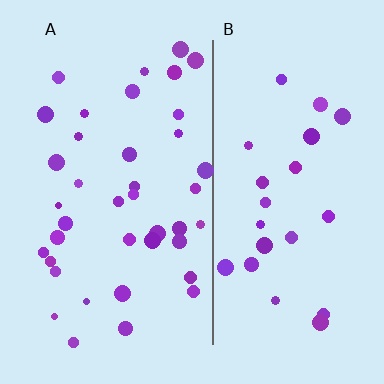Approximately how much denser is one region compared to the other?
Approximately 1.7× — region A over region B.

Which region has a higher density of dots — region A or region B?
A (the left).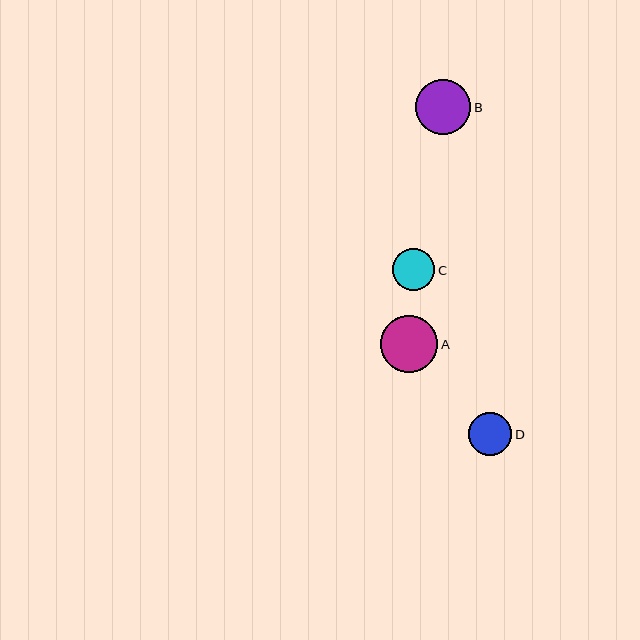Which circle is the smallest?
Circle C is the smallest with a size of approximately 42 pixels.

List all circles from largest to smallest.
From largest to smallest: A, B, D, C.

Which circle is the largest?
Circle A is the largest with a size of approximately 58 pixels.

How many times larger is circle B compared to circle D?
Circle B is approximately 1.3 times the size of circle D.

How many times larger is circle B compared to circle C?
Circle B is approximately 1.3 times the size of circle C.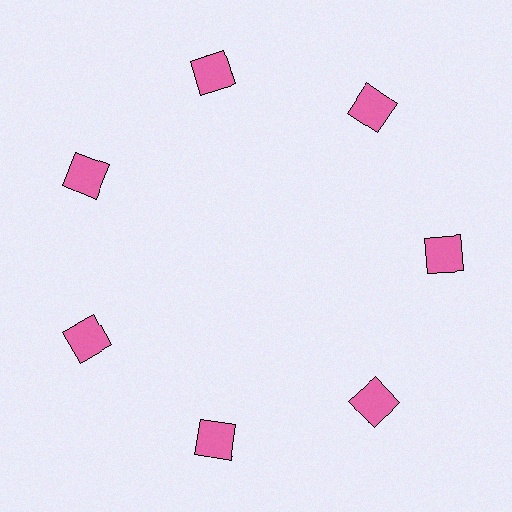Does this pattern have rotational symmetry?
Yes, this pattern has 7-fold rotational symmetry. It looks the same after rotating 51 degrees around the center.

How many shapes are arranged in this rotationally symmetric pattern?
There are 7 shapes, arranged in 7 groups of 1.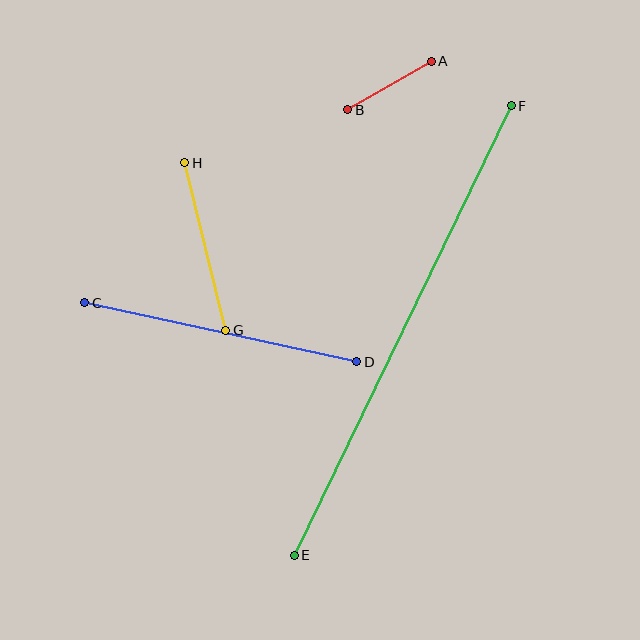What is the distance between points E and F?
The distance is approximately 499 pixels.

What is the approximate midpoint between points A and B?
The midpoint is at approximately (390, 85) pixels.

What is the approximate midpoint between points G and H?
The midpoint is at approximately (205, 246) pixels.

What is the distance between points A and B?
The distance is approximately 96 pixels.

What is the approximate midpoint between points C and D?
The midpoint is at approximately (221, 332) pixels.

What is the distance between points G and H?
The distance is approximately 173 pixels.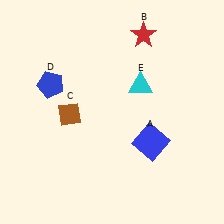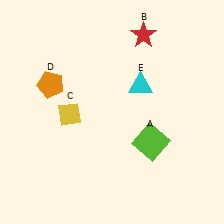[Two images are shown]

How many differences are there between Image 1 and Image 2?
There are 3 differences between the two images.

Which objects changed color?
A changed from blue to lime. C changed from brown to yellow. D changed from blue to orange.